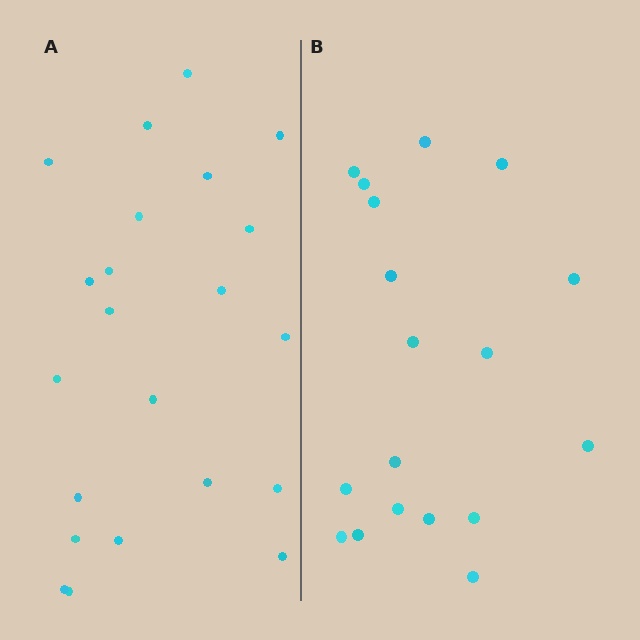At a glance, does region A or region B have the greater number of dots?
Region A (the left region) has more dots.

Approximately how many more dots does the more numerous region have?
Region A has about 4 more dots than region B.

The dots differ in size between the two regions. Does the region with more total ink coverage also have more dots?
No. Region B has more total ink coverage because its dots are larger, but region A actually contains more individual dots. Total area can be misleading — the number of items is what matters here.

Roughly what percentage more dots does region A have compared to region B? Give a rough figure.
About 20% more.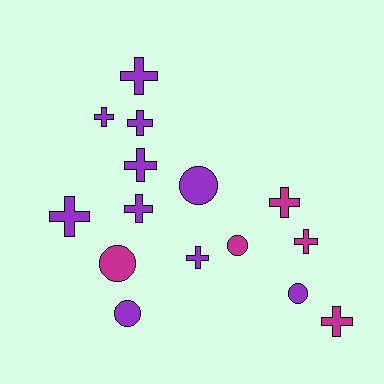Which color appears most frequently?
Purple, with 10 objects.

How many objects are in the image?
There are 15 objects.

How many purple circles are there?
There are 3 purple circles.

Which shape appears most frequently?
Cross, with 10 objects.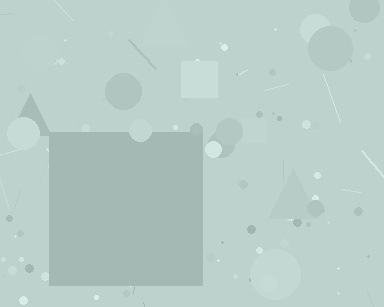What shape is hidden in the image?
A square is hidden in the image.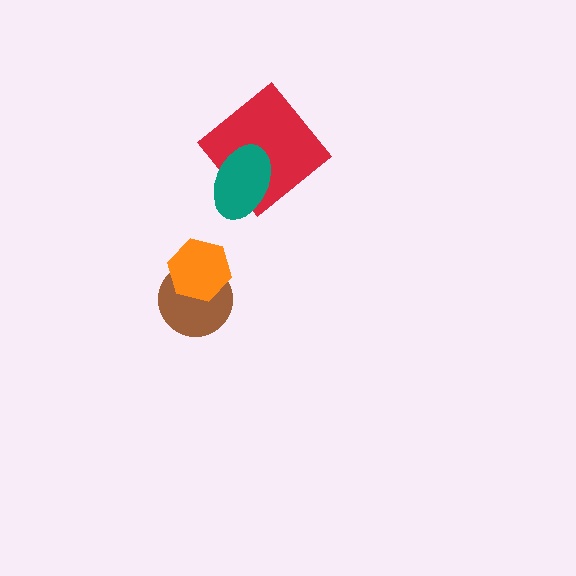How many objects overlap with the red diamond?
1 object overlaps with the red diamond.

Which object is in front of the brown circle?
The orange hexagon is in front of the brown circle.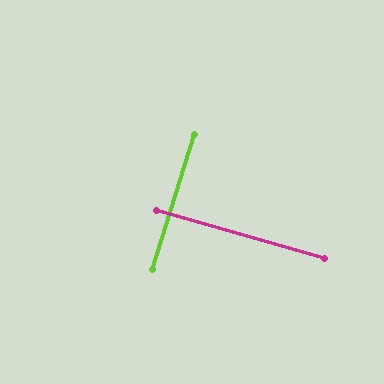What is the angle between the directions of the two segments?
Approximately 89 degrees.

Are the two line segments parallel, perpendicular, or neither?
Perpendicular — they meet at approximately 89°.